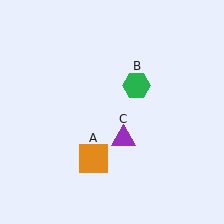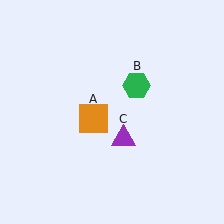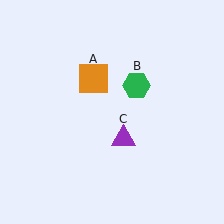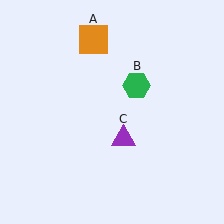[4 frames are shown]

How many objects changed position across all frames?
1 object changed position: orange square (object A).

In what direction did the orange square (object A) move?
The orange square (object A) moved up.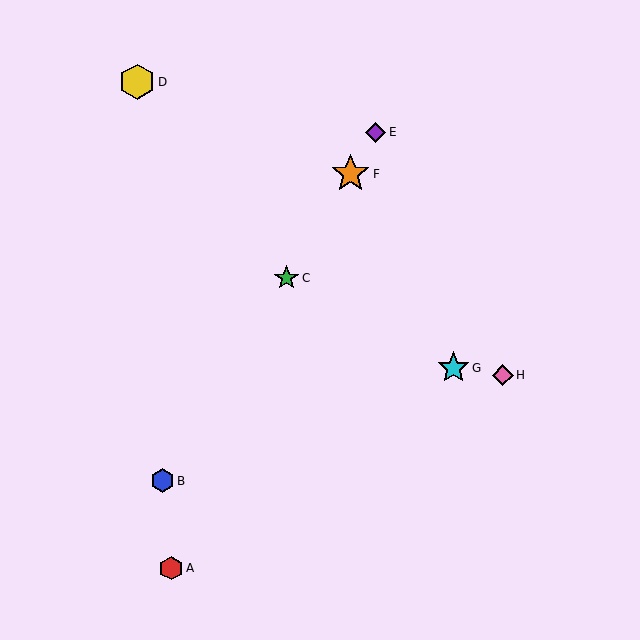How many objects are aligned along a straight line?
4 objects (B, C, E, F) are aligned along a straight line.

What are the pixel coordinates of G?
Object G is at (454, 368).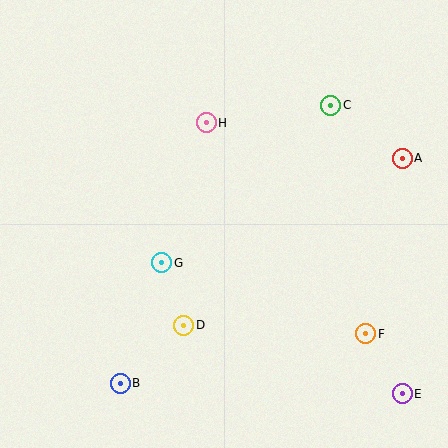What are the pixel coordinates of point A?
Point A is at (402, 158).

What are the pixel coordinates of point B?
Point B is at (120, 383).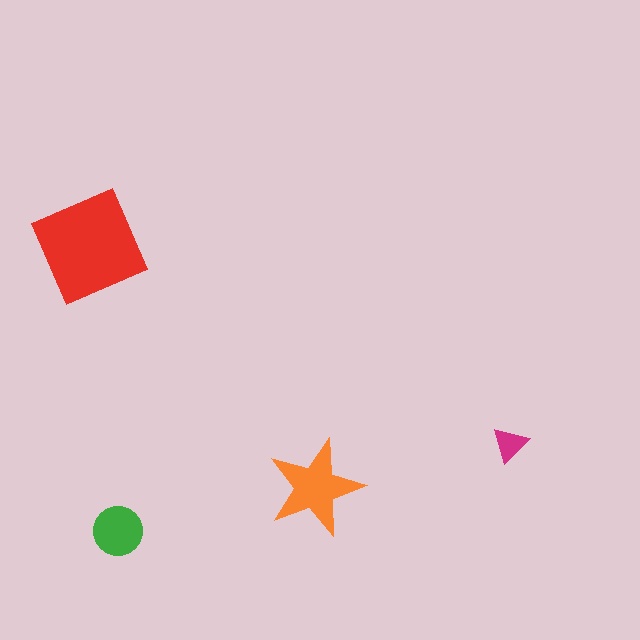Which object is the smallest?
The magenta triangle.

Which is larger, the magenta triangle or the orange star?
The orange star.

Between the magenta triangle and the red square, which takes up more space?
The red square.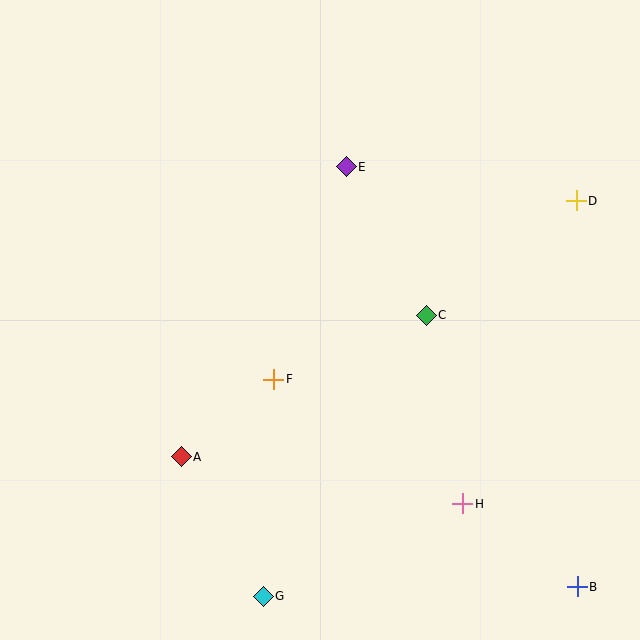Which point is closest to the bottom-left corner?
Point A is closest to the bottom-left corner.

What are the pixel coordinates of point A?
Point A is at (181, 457).